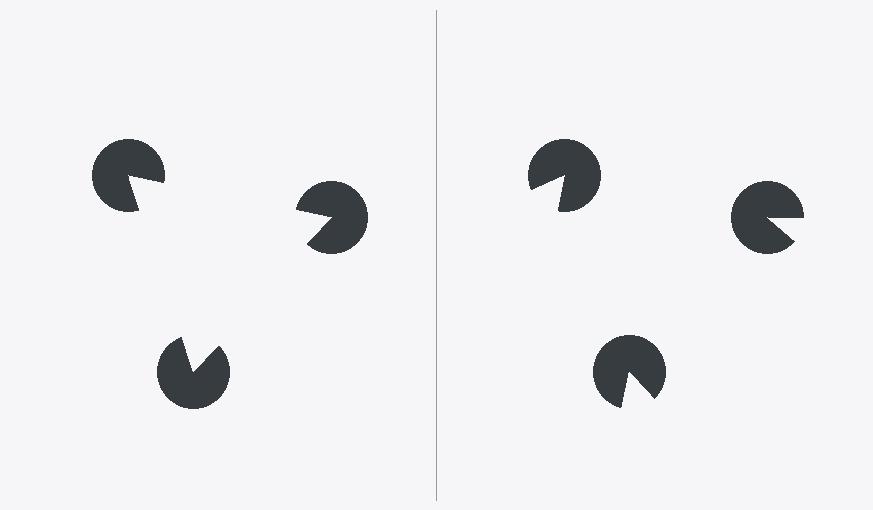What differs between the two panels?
The pac-man discs are positioned identically on both sides; only the wedge orientations differ. On the left they align to a triangle; on the right they are misaligned.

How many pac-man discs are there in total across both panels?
6 — 3 on each side.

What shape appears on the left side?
An illusory triangle.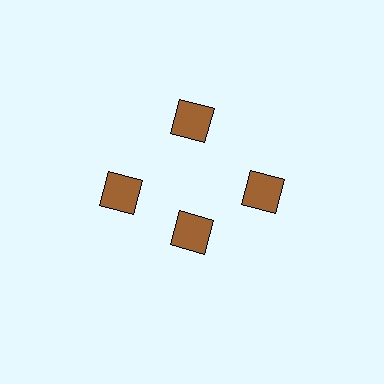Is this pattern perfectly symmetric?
No. The 4 brown diamonds are arranged in a ring, but one element near the 6 o'clock position is pulled inward toward the center, breaking the 4-fold rotational symmetry.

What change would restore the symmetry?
The symmetry would be restored by moving it outward, back onto the ring so that all 4 diamonds sit at equal angles and equal distance from the center.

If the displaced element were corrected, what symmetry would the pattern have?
It would have 4-fold rotational symmetry — the pattern would map onto itself every 90 degrees.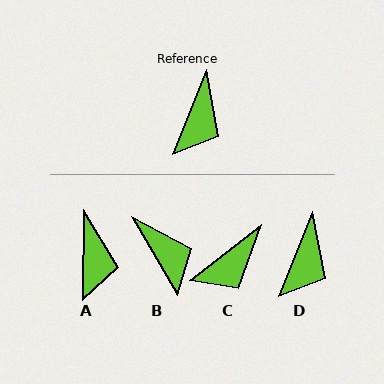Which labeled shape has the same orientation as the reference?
D.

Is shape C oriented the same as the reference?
No, it is off by about 31 degrees.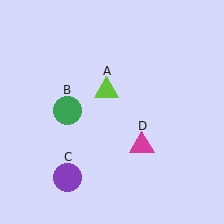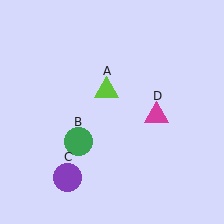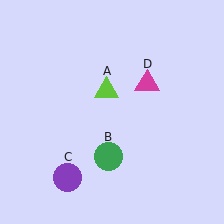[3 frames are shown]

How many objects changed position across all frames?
2 objects changed position: green circle (object B), magenta triangle (object D).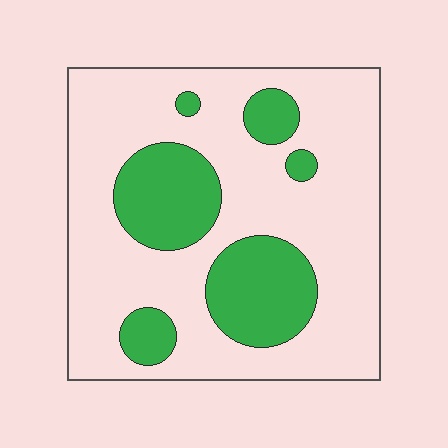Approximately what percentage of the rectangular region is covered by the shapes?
Approximately 25%.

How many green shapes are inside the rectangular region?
6.